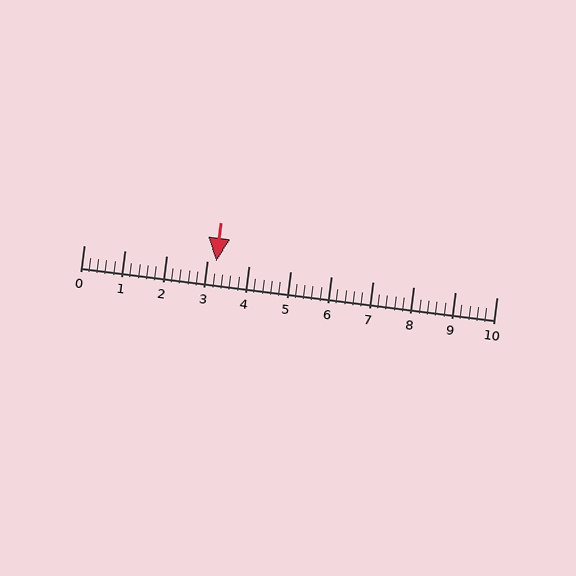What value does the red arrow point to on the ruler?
The red arrow points to approximately 3.2.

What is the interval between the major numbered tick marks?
The major tick marks are spaced 1 units apart.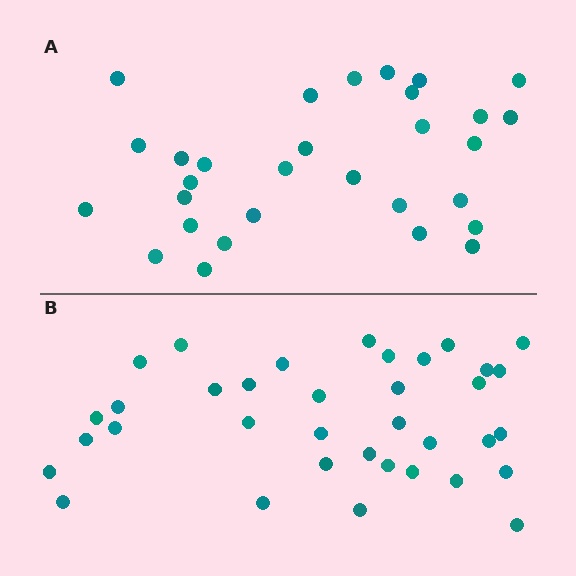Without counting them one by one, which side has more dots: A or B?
Region B (the bottom region) has more dots.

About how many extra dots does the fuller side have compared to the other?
Region B has about 6 more dots than region A.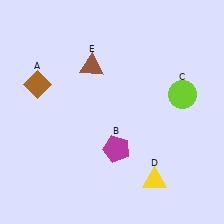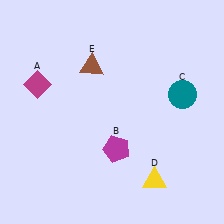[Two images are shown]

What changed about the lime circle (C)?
In Image 1, C is lime. In Image 2, it changed to teal.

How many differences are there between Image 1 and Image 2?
There are 2 differences between the two images.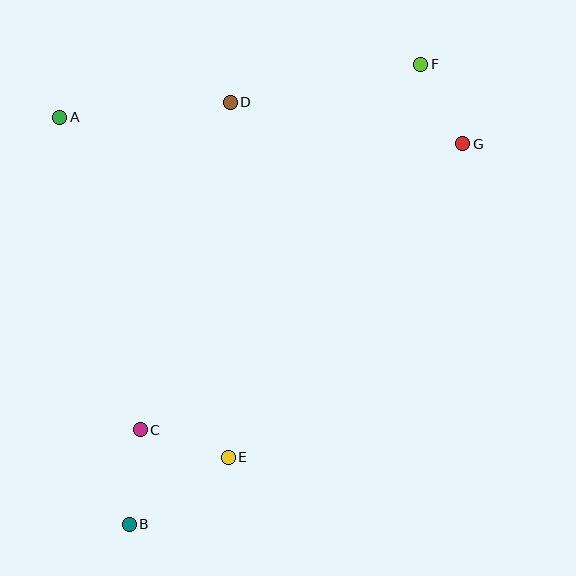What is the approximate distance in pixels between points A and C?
The distance between A and C is approximately 323 pixels.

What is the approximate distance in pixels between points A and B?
The distance between A and B is approximately 413 pixels.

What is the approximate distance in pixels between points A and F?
The distance between A and F is approximately 365 pixels.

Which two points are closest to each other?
Points F and G are closest to each other.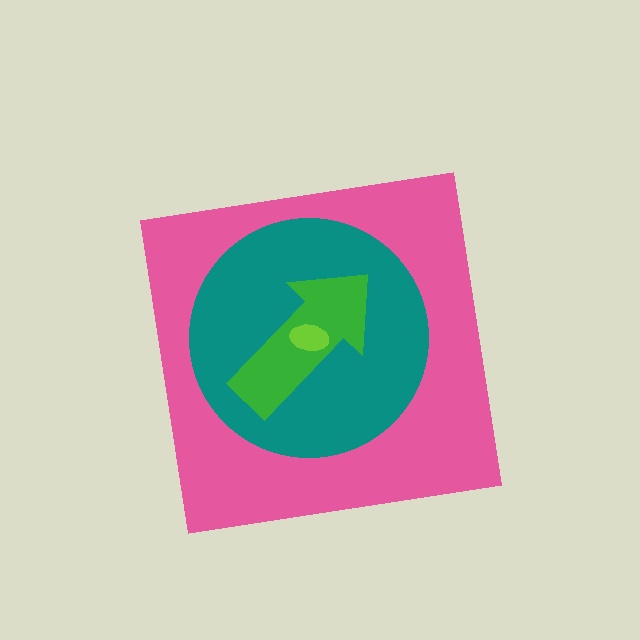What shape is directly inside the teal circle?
The green arrow.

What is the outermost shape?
The pink square.